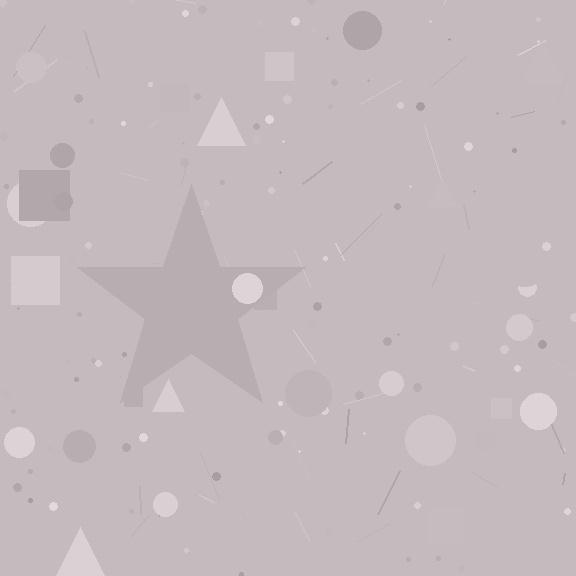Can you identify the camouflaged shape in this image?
The camouflaged shape is a star.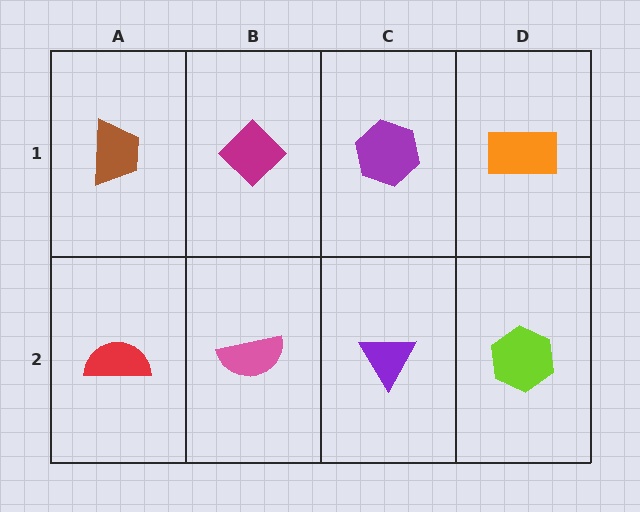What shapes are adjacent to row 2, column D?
An orange rectangle (row 1, column D), a purple triangle (row 2, column C).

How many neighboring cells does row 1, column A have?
2.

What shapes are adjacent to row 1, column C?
A purple triangle (row 2, column C), a magenta diamond (row 1, column B), an orange rectangle (row 1, column D).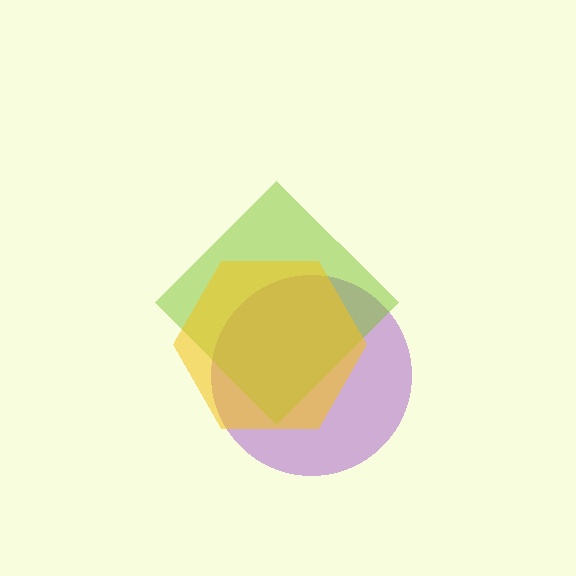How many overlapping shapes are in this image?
There are 3 overlapping shapes in the image.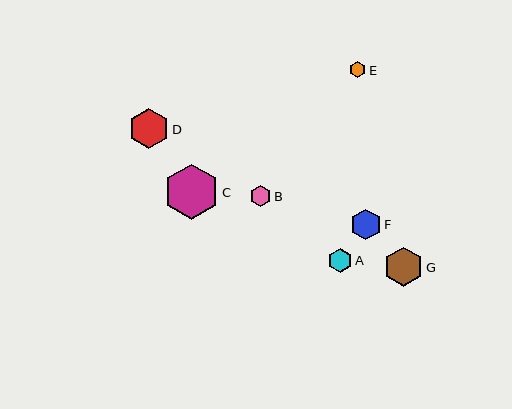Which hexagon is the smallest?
Hexagon E is the smallest with a size of approximately 16 pixels.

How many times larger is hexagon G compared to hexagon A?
Hexagon G is approximately 1.6 times the size of hexagon A.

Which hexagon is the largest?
Hexagon C is the largest with a size of approximately 55 pixels.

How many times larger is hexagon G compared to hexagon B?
Hexagon G is approximately 1.9 times the size of hexagon B.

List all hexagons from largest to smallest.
From largest to smallest: C, D, G, F, A, B, E.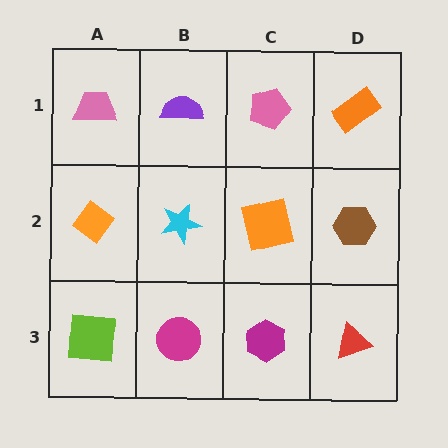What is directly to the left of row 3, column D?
A magenta hexagon.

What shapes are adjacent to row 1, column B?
A cyan star (row 2, column B), a pink trapezoid (row 1, column A), a pink pentagon (row 1, column C).